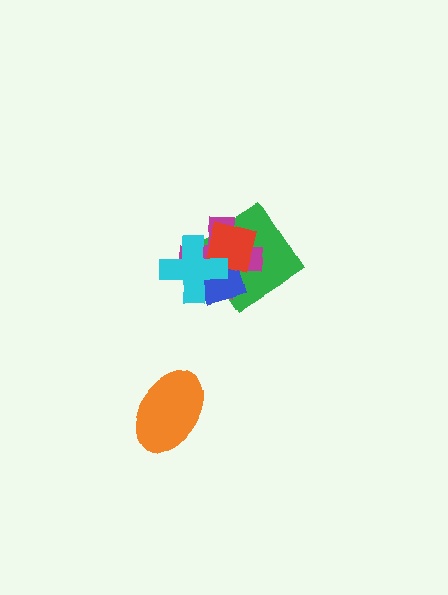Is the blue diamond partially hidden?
Yes, it is partially covered by another shape.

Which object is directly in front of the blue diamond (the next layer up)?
The red square is directly in front of the blue diamond.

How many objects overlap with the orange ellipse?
0 objects overlap with the orange ellipse.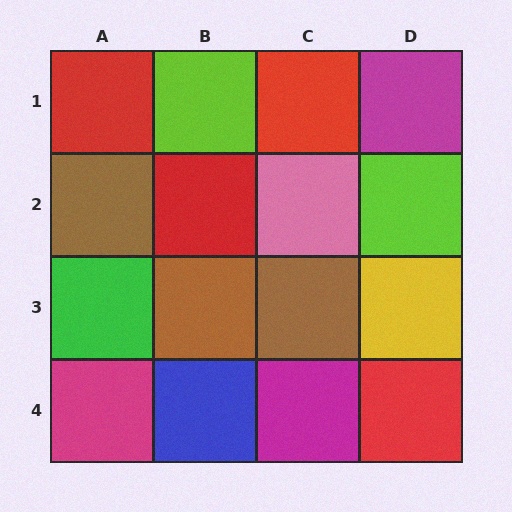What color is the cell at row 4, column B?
Blue.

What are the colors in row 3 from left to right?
Green, brown, brown, yellow.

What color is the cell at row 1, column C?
Red.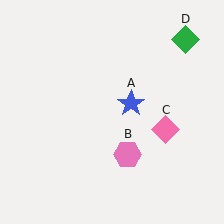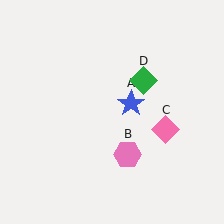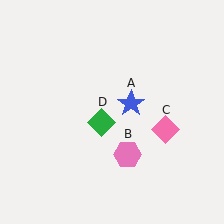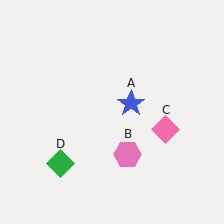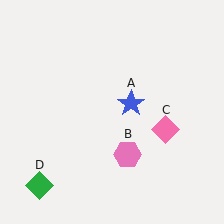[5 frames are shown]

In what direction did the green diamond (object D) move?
The green diamond (object D) moved down and to the left.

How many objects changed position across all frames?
1 object changed position: green diamond (object D).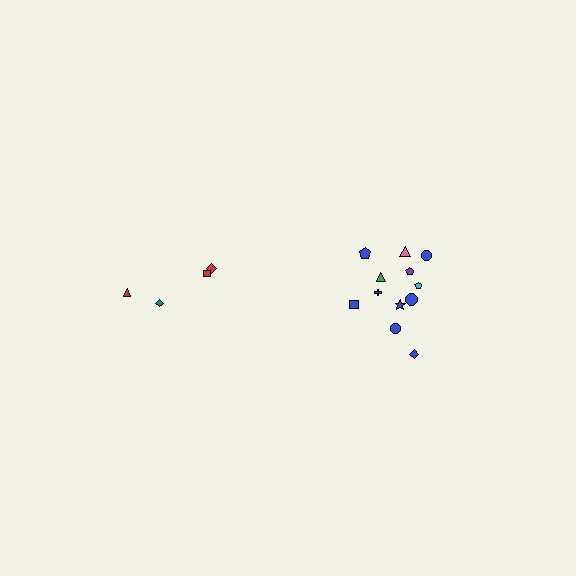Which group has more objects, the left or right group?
The right group.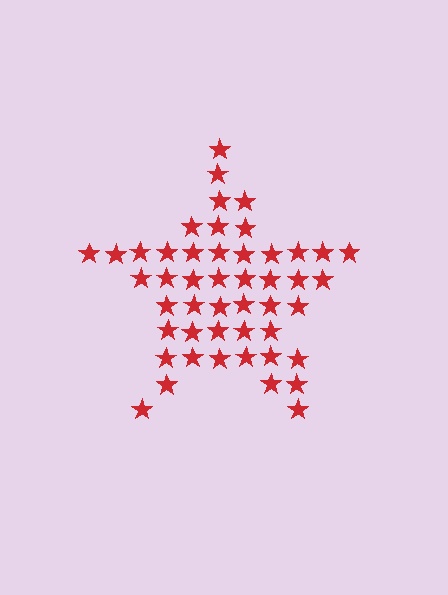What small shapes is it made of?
It is made of small stars.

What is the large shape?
The large shape is a star.